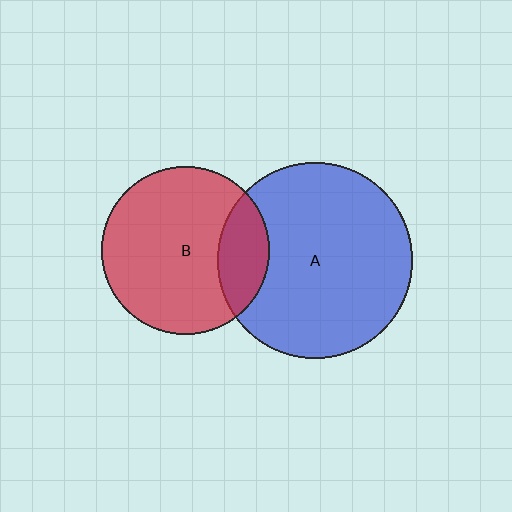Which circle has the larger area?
Circle A (blue).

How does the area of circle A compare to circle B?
Approximately 1.4 times.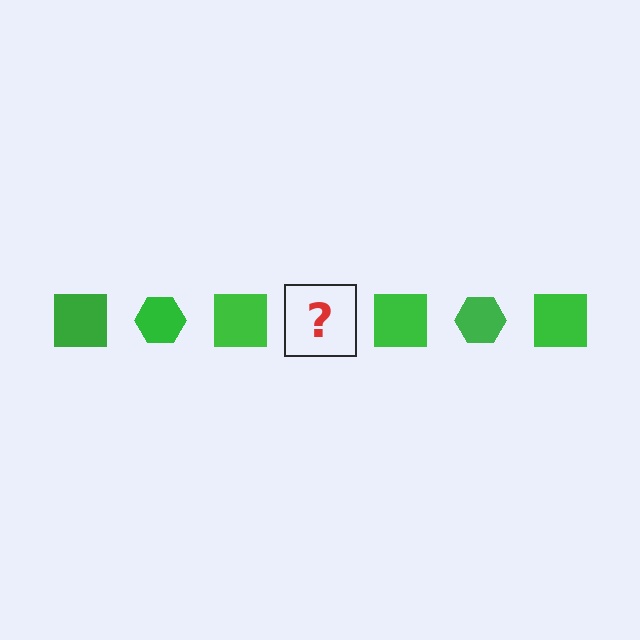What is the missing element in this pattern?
The missing element is a green hexagon.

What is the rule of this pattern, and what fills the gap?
The rule is that the pattern cycles through square, hexagon shapes in green. The gap should be filled with a green hexagon.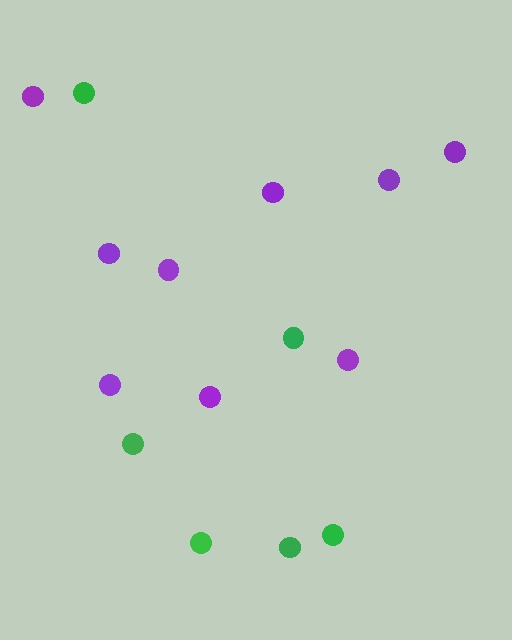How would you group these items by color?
There are 2 groups: one group of purple circles (9) and one group of green circles (6).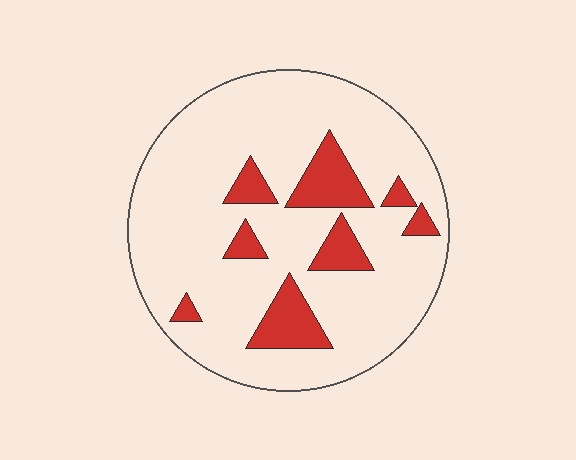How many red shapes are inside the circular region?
8.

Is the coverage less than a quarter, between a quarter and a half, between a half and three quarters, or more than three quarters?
Less than a quarter.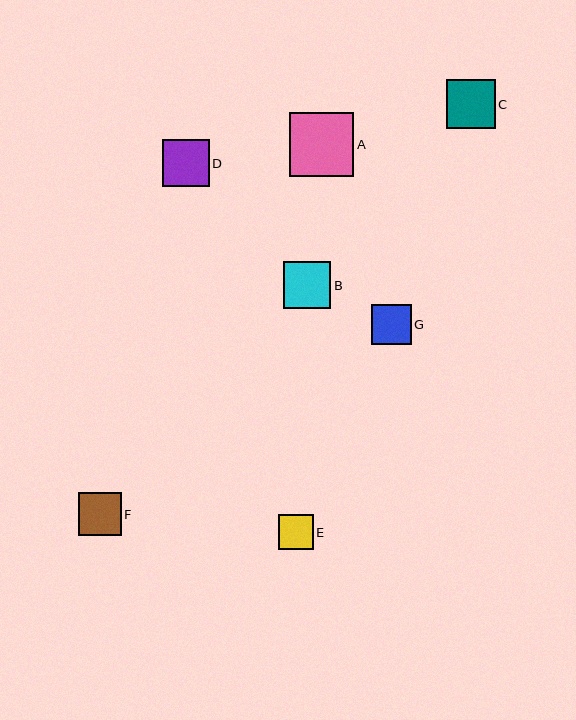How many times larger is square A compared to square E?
Square A is approximately 1.8 times the size of square E.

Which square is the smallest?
Square E is the smallest with a size of approximately 35 pixels.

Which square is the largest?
Square A is the largest with a size of approximately 64 pixels.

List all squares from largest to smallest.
From largest to smallest: A, C, B, D, F, G, E.